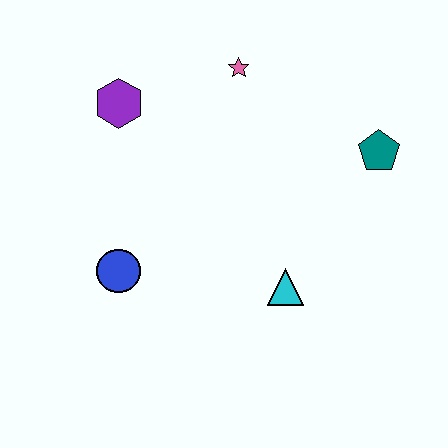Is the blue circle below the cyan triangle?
No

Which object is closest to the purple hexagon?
The pink star is closest to the purple hexagon.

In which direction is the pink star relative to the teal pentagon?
The pink star is to the left of the teal pentagon.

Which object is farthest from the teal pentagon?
The blue circle is farthest from the teal pentagon.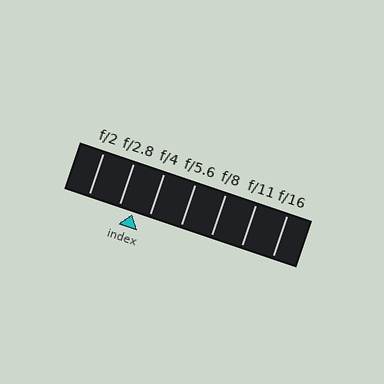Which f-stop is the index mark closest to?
The index mark is closest to f/2.8.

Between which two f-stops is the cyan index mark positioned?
The index mark is between f/2.8 and f/4.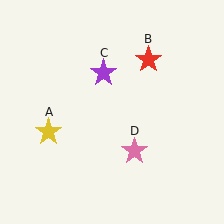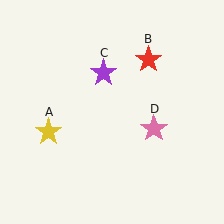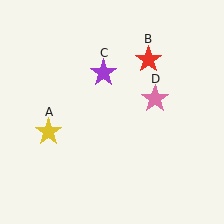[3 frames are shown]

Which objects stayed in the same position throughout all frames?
Yellow star (object A) and red star (object B) and purple star (object C) remained stationary.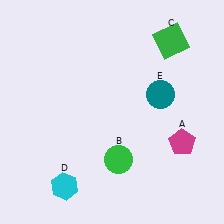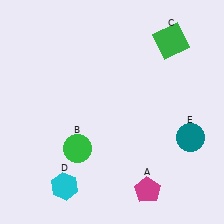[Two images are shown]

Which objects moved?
The objects that moved are: the magenta pentagon (A), the green circle (B), the teal circle (E).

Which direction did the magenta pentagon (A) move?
The magenta pentagon (A) moved down.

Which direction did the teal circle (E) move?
The teal circle (E) moved down.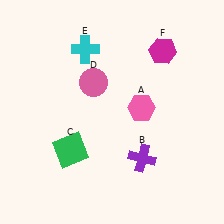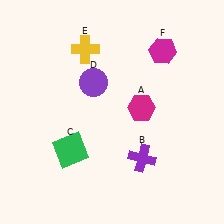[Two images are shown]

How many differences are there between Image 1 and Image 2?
There are 3 differences between the two images.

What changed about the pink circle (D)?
In Image 1, D is pink. In Image 2, it changed to purple.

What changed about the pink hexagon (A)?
In Image 1, A is pink. In Image 2, it changed to magenta.